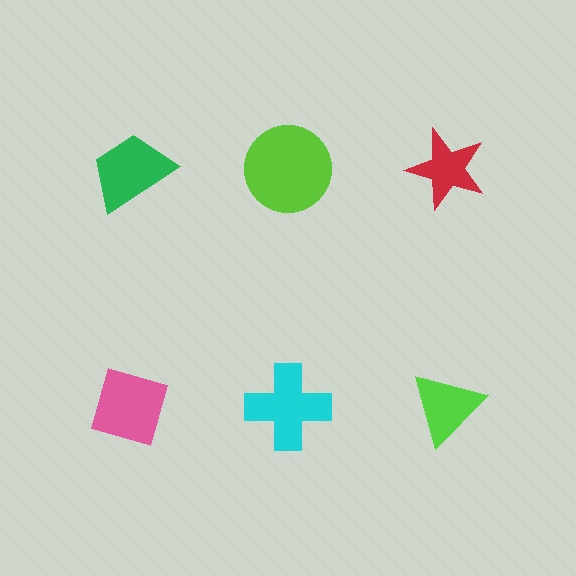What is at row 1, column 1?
A green trapezoid.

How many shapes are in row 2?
3 shapes.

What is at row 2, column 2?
A cyan cross.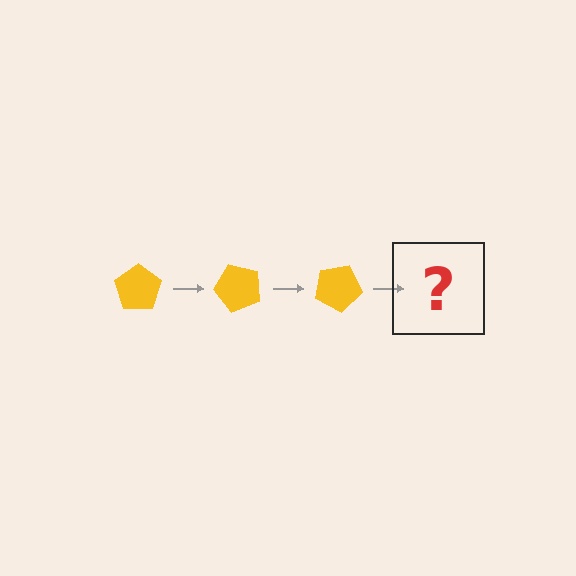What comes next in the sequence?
The next element should be a yellow pentagon rotated 150 degrees.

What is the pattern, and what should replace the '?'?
The pattern is that the pentagon rotates 50 degrees each step. The '?' should be a yellow pentagon rotated 150 degrees.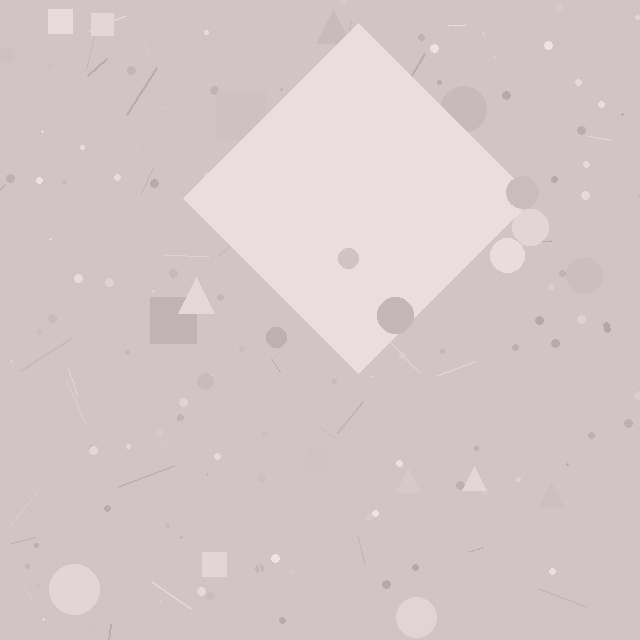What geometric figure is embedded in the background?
A diamond is embedded in the background.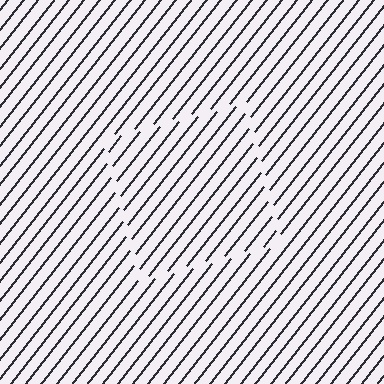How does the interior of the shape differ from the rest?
The interior of the shape contains the same grating, shifted by half a period — the contour is defined by the phase discontinuity where line-ends from the inner and outer gratings abut.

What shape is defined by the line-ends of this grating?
An illusory square. The interior of the shape contains the same grating, shifted by half a period — the contour is defined by the phase discontinuity where line-ends from the inner and outer gratings abut.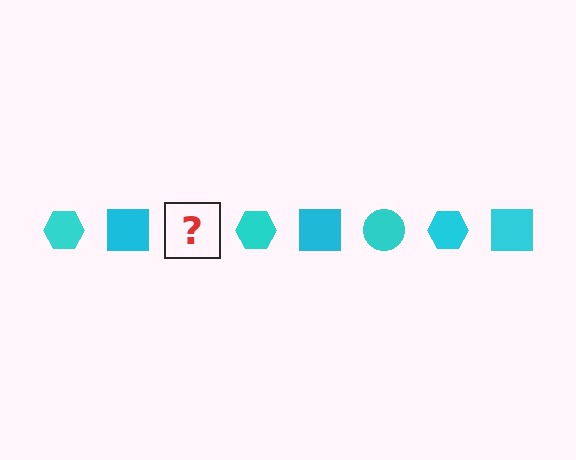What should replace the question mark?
The question mark should be replaced with a cyan circle.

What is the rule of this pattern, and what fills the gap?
The rule is that the pattern cycles through hexagon, square, circle shapes in cyan. The gap should be filled with a cyan circle.